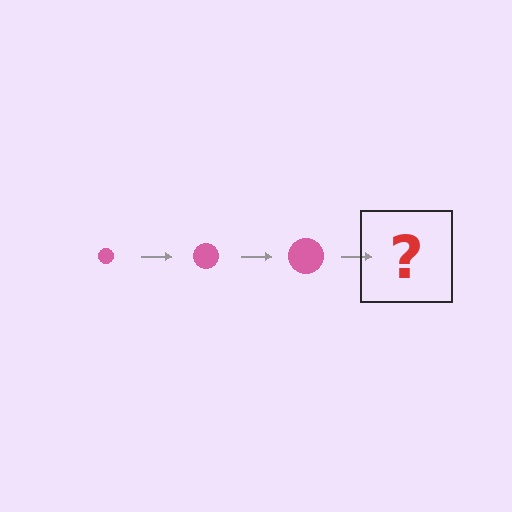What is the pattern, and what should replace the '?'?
The pattern is that the circle gets progressively larger each step. The '?' should be a pink circle, larger than the previous one.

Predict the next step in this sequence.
The next step is a pink circle, larger than the previous one.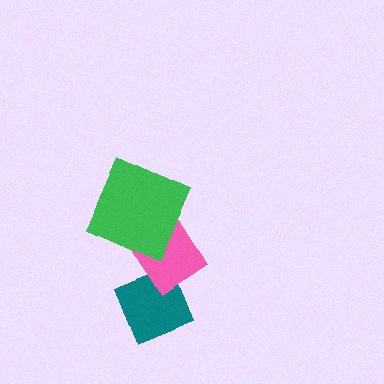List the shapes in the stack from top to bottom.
From top to bottom: the green square, the pink diamond, the teal diamond.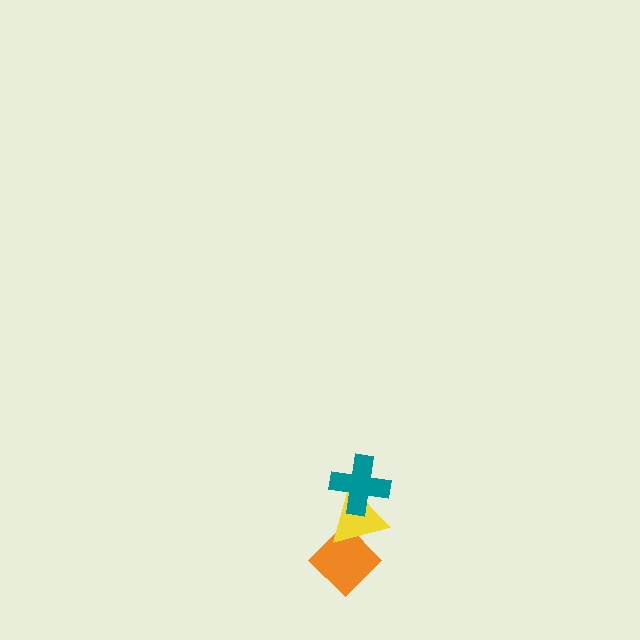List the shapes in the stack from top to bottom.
From top to bottom: the teal cross, the yellow triangle, the orange diamond.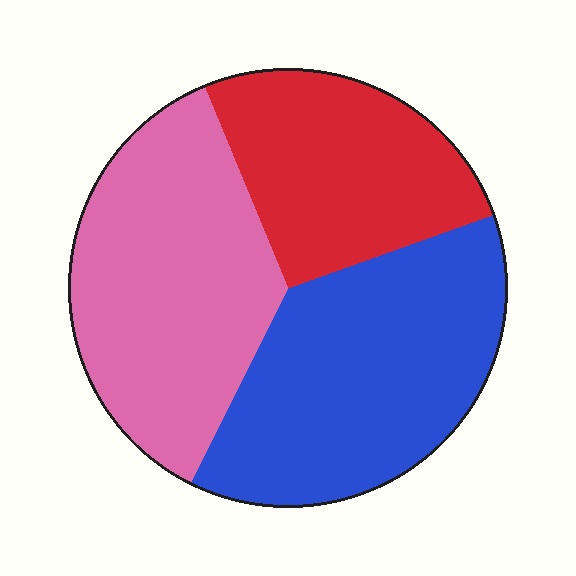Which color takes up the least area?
Red, at roughly 25%.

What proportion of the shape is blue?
Blue takes up about three eighths (3/8) of the shape.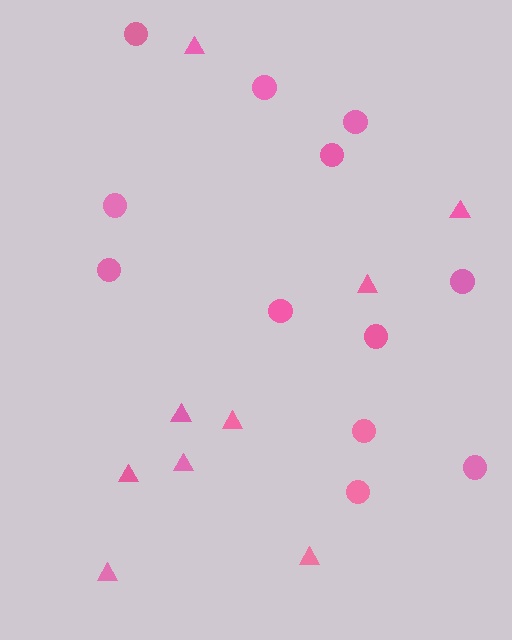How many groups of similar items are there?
There are 2 groups: one group of triangles (9) and one group of circles (12).